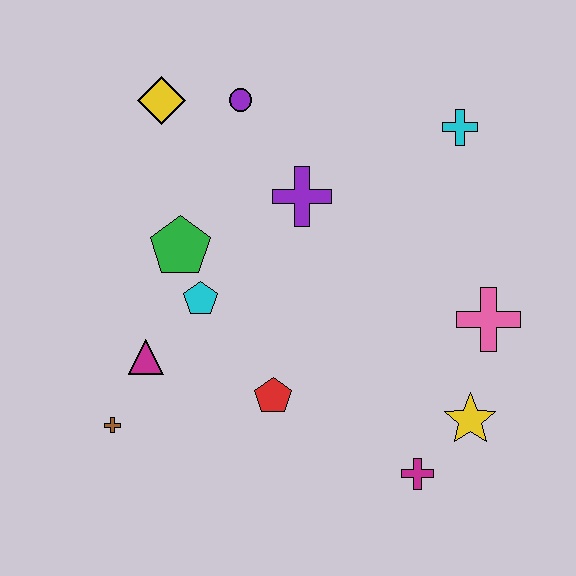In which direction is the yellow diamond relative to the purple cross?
The yellow diamond is to the left of the purple cross.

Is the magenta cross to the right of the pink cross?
No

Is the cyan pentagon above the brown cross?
Yes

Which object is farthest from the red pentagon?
The cyan cross is farthest from the red pentagon.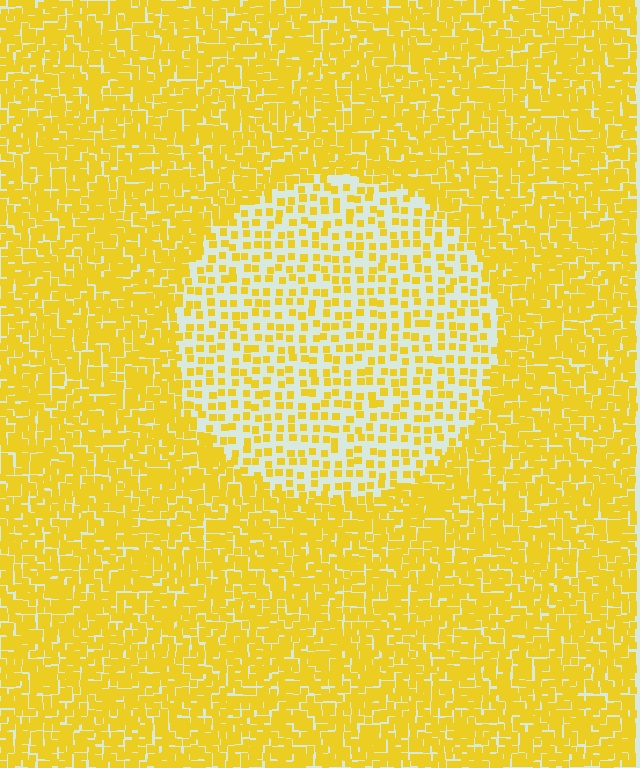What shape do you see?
I see a circle.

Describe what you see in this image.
The image contains small yellow elements arranged at two different densities. A circle-shaped region is visible where the elements are less densely packed than the surrounding area.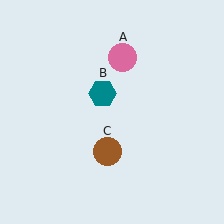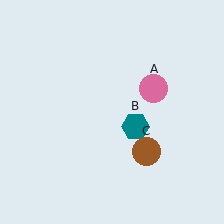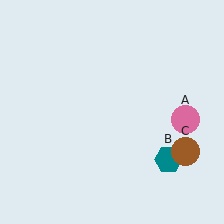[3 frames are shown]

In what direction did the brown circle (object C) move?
The brown circle (object C) moved right.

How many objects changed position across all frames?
3 objects changed position: pink circle (object A), teal hexagon (object B), brown circle (object C).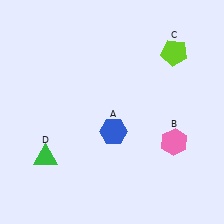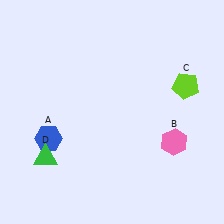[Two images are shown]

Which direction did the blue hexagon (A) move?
The blue hexagon (A) moved left.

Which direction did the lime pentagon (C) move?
The lime pentagon (C) moved down.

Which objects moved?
The objects that moved are: the blue hexagon (A), the lime pentagon (C).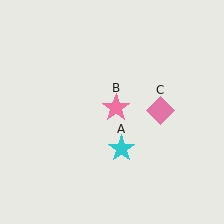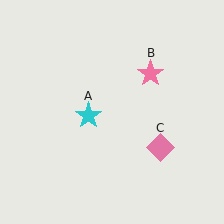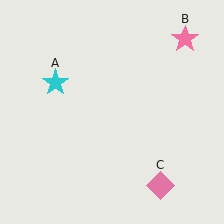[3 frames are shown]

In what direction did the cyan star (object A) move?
The cyan star (object A) moved up and to the left.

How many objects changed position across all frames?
3 objects changed position: cyan star (object A), pink star (object B), pink diamond (object C).